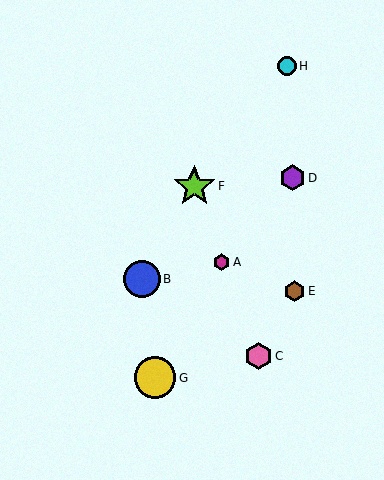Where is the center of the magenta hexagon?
The center of the magenta hexagon is at (222, 262).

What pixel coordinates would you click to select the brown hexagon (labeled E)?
Click at (294, 291) to select the brown hexagon E.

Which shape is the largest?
The lime star (labeled F) is the largest.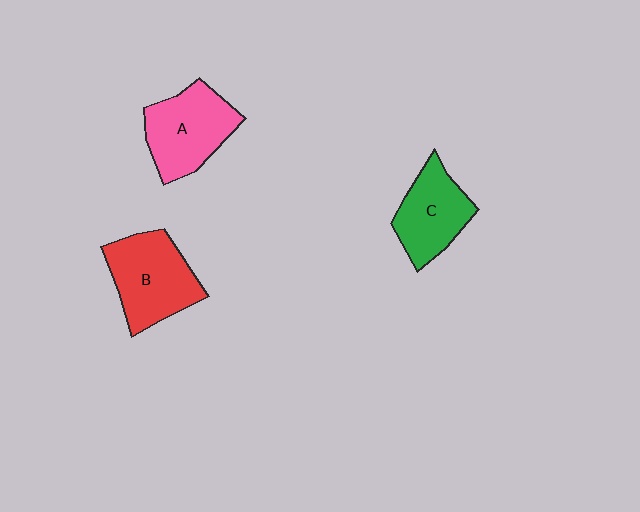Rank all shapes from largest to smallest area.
From largest to smallest: B (red), A (pink), C (green).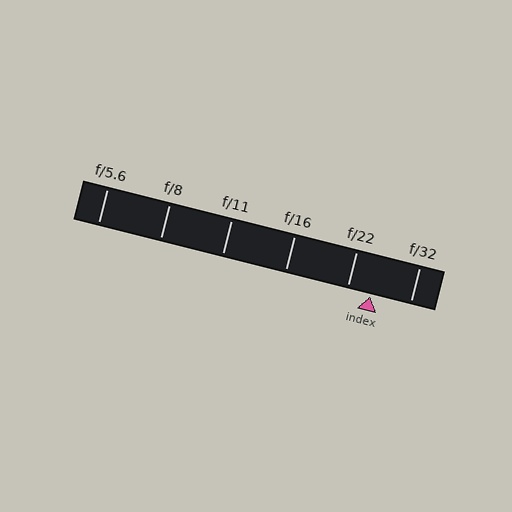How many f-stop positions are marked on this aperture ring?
There are 6 f-stop positions marked.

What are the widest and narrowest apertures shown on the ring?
The widest aperture shown is f/5.6 and the narrowest is f/32.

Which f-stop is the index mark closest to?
The index mark is closest to f/22.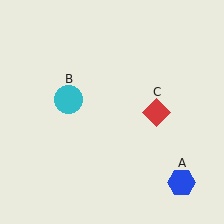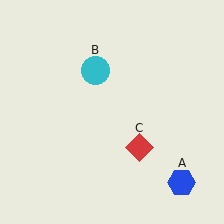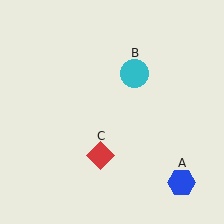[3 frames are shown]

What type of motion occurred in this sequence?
The cyan circle (object B), red diamond (object C) rotated clockwise around the center of the scene.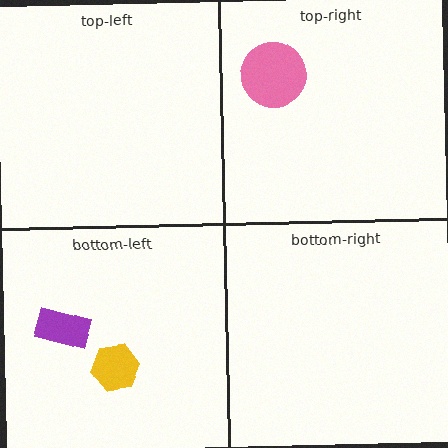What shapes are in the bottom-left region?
The purple rectangle, the yellow hexagon.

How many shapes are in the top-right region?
1.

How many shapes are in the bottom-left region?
2.